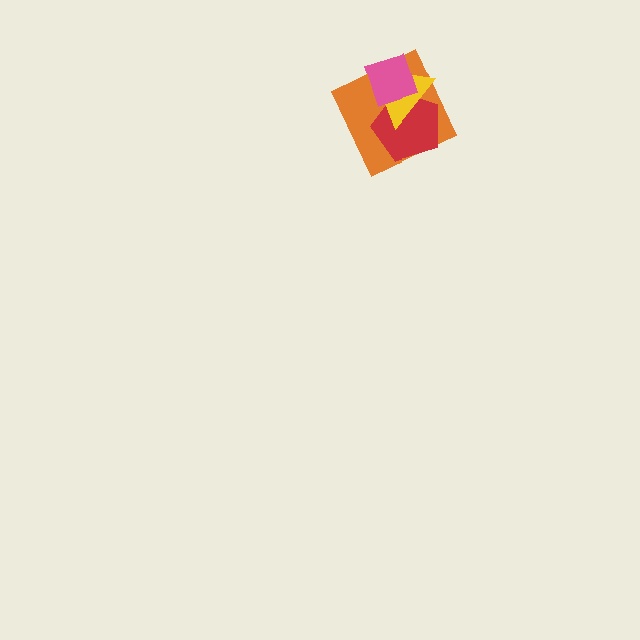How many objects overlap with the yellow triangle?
3 objects overlap with the yellow triangle.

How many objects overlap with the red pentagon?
3 objects overlap with the red pentagon.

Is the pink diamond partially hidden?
No, no other shape covers it.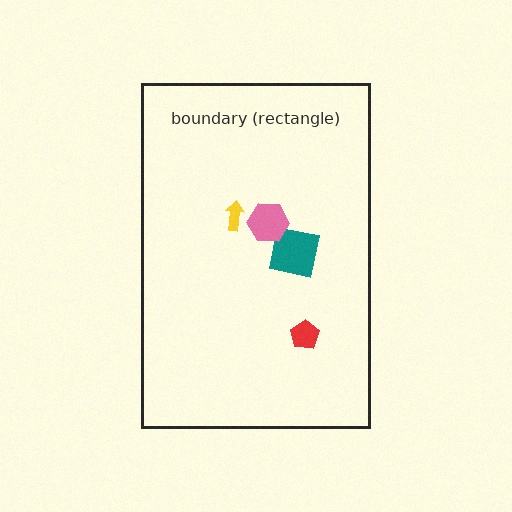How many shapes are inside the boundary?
4 inside, 0 outside.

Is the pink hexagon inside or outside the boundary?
Inside.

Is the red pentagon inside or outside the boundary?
Inside.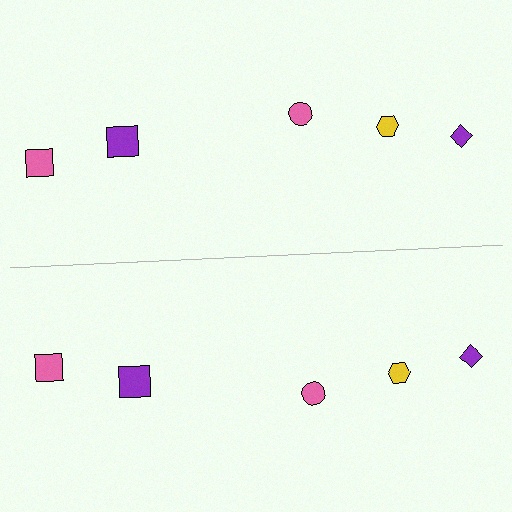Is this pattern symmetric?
Yes, this pattern has bilateral (reflection) symmetry.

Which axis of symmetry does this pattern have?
The pattern has a horizontal axis of symmetry running through the center of the image.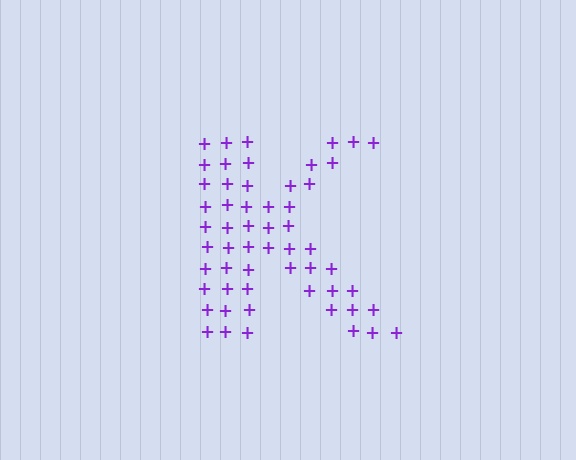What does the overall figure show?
The overall figure shows the letter K.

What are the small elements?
The small elements are plus signs.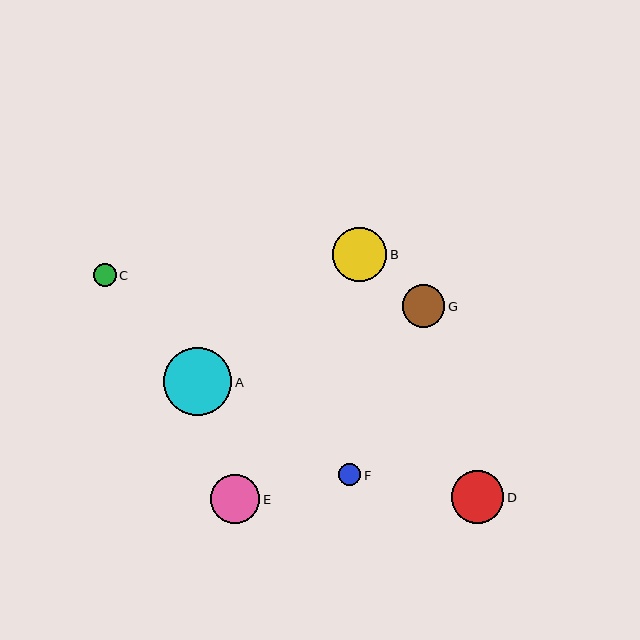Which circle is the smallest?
Circle F is the smallest with a size of approximately 22 pixels.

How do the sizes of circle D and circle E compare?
Circle D and circle E are approximately the same size.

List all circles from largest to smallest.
From largest to smallest: A, B, D, E, G, C, F.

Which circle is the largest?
Circle A is the largest with a size of approximately 69 pixels.